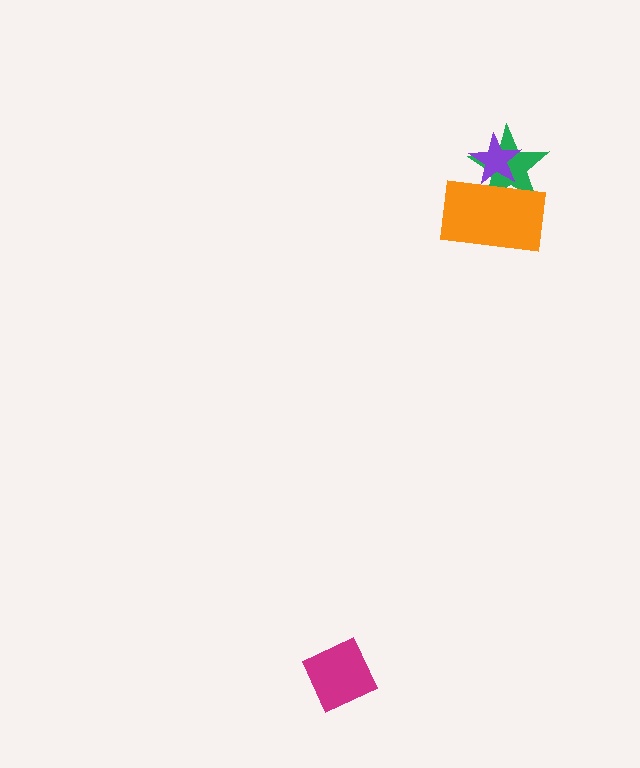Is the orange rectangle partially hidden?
No, no other shape covers it.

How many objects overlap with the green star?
2 objects overlap with the green star.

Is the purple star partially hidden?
Yes, it is partially covered by another shape.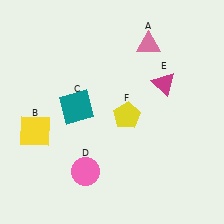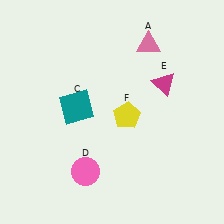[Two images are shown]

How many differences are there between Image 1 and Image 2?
There is 1 difference between the two images.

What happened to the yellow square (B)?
The yellow square (B) was removed in Image 2. It was in the bottom-left area of Image 1.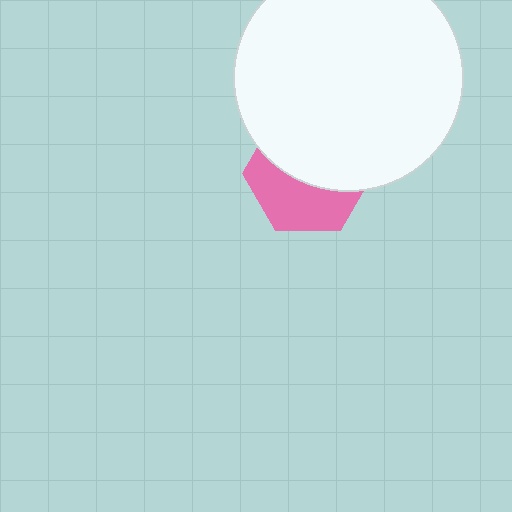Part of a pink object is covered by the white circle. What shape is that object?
It is a hexagon.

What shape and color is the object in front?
The object in front is a white circle.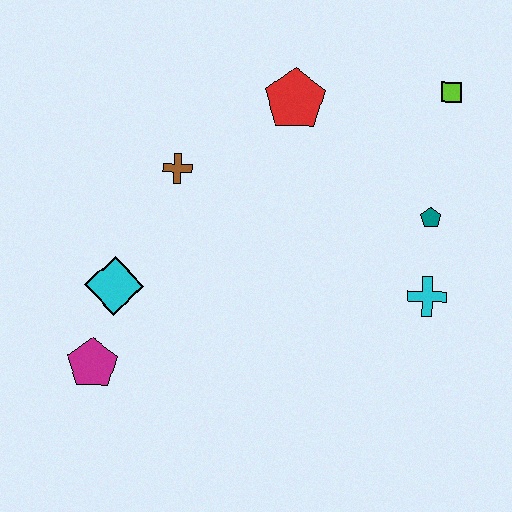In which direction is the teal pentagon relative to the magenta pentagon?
The teal pentagon is to the right of the magenta pentagon.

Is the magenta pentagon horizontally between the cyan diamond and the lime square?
No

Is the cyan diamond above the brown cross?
No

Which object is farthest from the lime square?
The magenta pentagon is farthest from the lime square.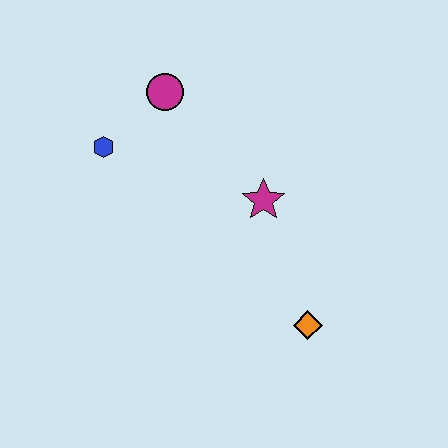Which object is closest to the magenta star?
The orange diamond is closest to the magenta star.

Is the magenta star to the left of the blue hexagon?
No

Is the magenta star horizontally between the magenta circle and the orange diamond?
Yes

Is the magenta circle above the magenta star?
Yes